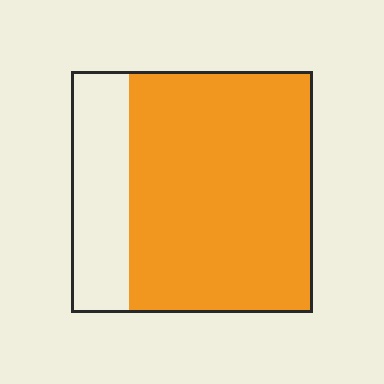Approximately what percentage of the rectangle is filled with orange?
Approximately 75%.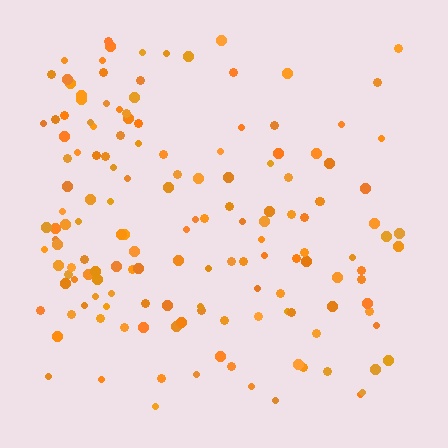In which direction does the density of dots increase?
From right to left, with the left side densest.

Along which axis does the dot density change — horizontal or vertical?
Horizontal.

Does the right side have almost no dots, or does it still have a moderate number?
Still a moderate number, just noticeably fewer than the left.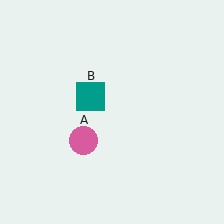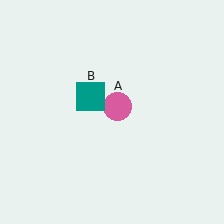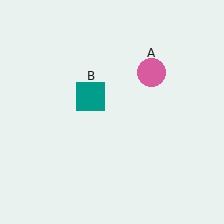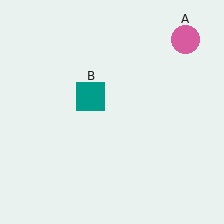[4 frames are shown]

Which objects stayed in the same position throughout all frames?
Teal square (object B) remained stationary.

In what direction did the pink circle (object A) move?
The pink circle (object A) moved up and to the right.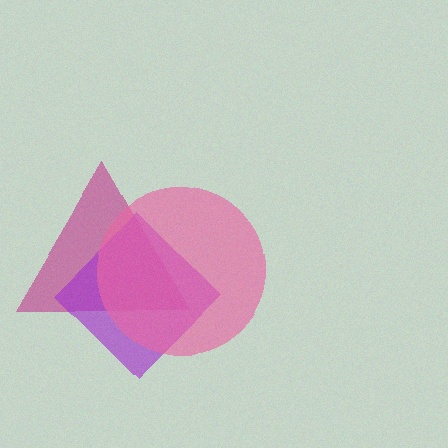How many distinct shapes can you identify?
There are 3 distinct shapes: a magenta triangle, a purple diamond, a pink circle.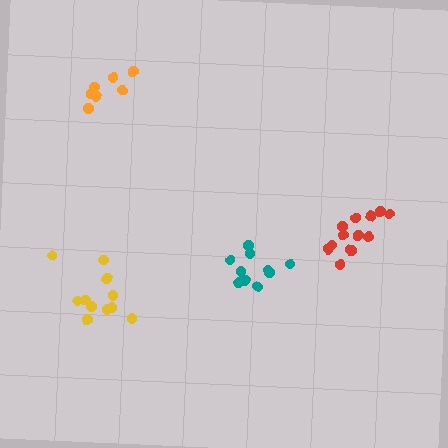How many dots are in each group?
Group 1: 11 dots, Group 2: 7 dots, Group 3: 10 dots, Group 4: 13 dots (41 total).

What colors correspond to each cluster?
The clusters are colored: yellow, orange, teal, red.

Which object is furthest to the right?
The red cluster is rightmost.